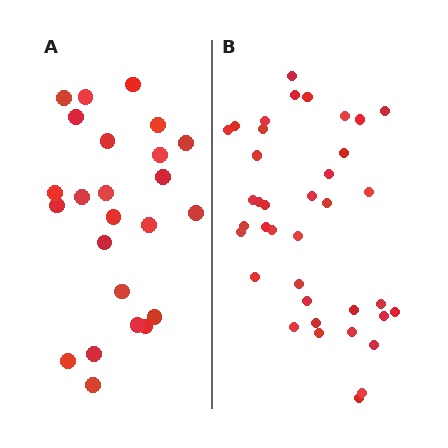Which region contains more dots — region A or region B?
Region B (the right region) has more dots.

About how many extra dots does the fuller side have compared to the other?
Region B has approximately 15 more dots than region A.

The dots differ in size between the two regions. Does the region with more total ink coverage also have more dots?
No. Region A has more total ink coverage because its dots are larger, but region B actually contains more individual dots. Total area can be misleading — the number of items is what matters here.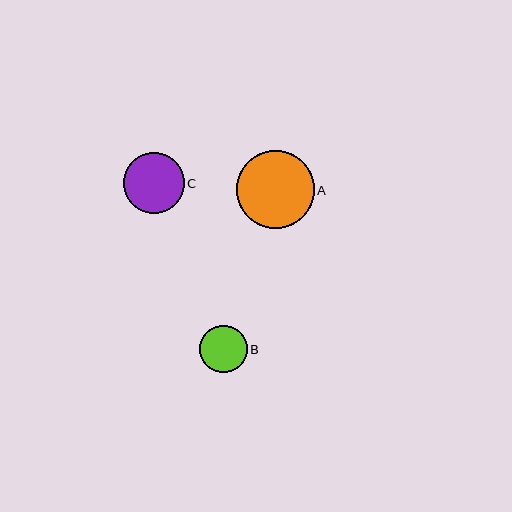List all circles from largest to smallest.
From largest to smallest: A, C, B.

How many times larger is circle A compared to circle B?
Circle A is approximately 1.6 times the size of circle B.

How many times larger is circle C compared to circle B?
Circle C is approximately 1.3 times the size of circle B.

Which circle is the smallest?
Circle B is the smallest with a size of approximately 47 pixels.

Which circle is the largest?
Circle A is the largest with a size of approximately 78 pixels.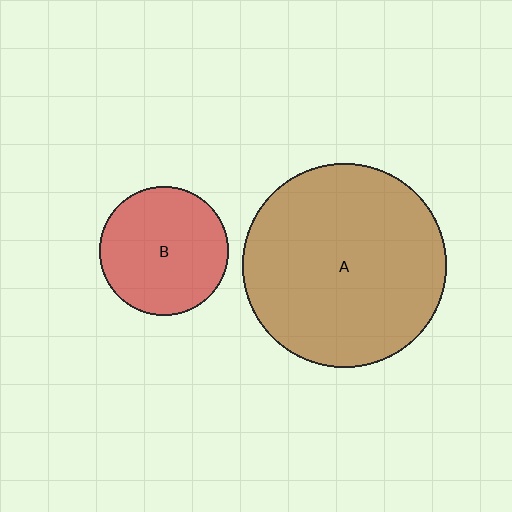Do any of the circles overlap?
No, none of the circles overlap.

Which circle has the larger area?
Circle A (brown).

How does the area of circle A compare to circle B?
Approximately 2.5 times.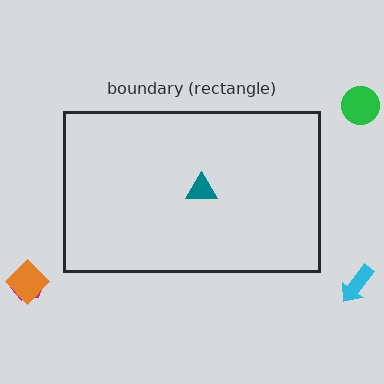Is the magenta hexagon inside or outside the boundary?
Outside.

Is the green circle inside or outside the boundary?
Outside.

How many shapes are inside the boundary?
1 inside, 4 outside.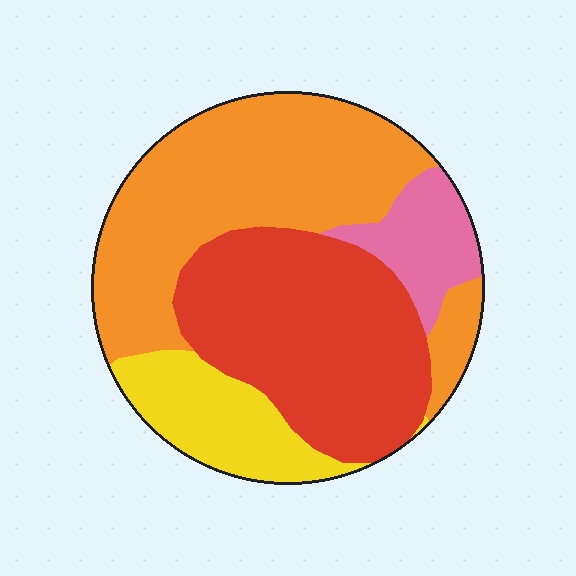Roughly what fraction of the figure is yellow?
Yellow covers around 15% of the figure.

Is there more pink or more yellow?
Yellow.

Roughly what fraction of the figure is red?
Red covers 35% of the figure.